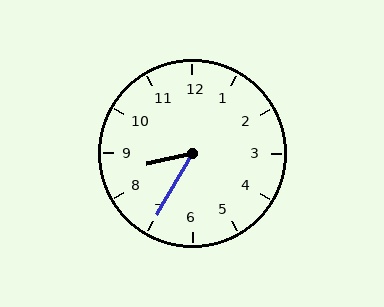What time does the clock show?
8:35.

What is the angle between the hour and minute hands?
Approximately 48 degrees.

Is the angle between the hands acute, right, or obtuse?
It is acute.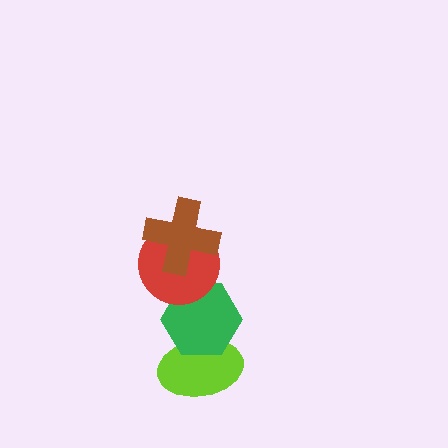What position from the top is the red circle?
The red circle is 2nd from the top.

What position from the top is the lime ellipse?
The lime ellipse is 4th from the top.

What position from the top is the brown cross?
The brown cross is 1st from the top.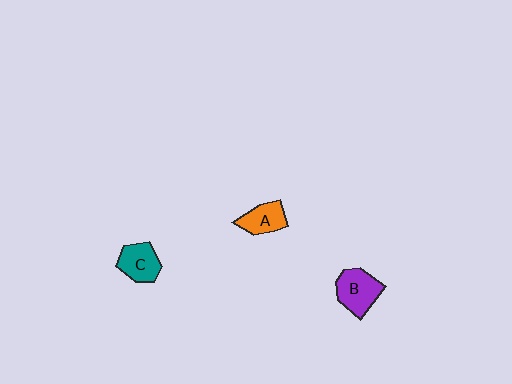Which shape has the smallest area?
Shape A (orange).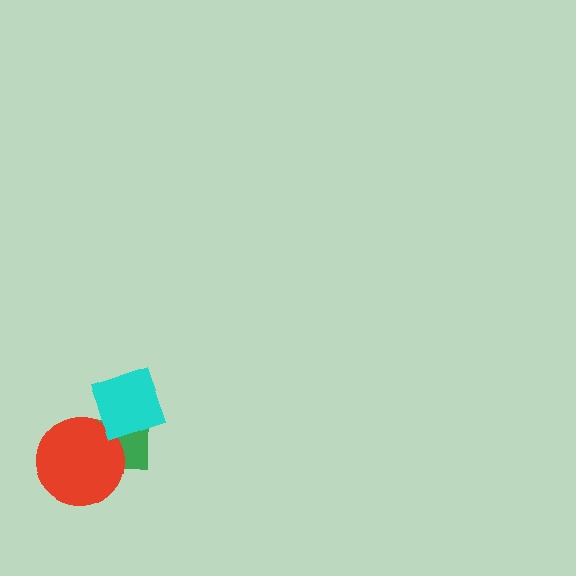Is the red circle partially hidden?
Yes, it is partially covered by another shape.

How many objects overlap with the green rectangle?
2 objects overlap with the green rectangle.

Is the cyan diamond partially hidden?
No, no other shape covers it.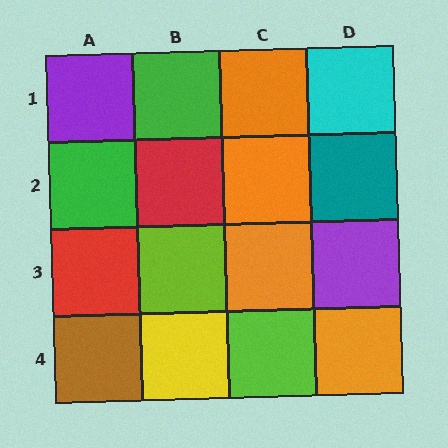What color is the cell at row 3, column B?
Lime.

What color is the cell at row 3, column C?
Orange.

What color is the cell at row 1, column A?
Purple.